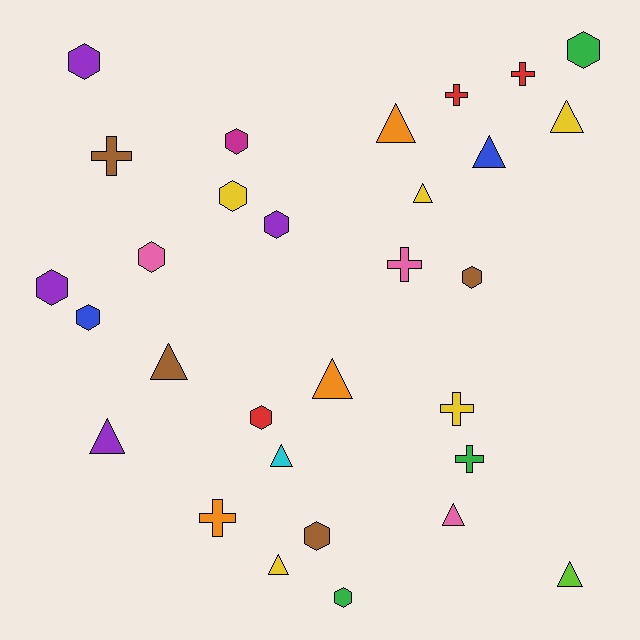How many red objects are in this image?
There are 3 red objects.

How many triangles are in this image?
There are 11 triangles.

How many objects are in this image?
There are 30 objects.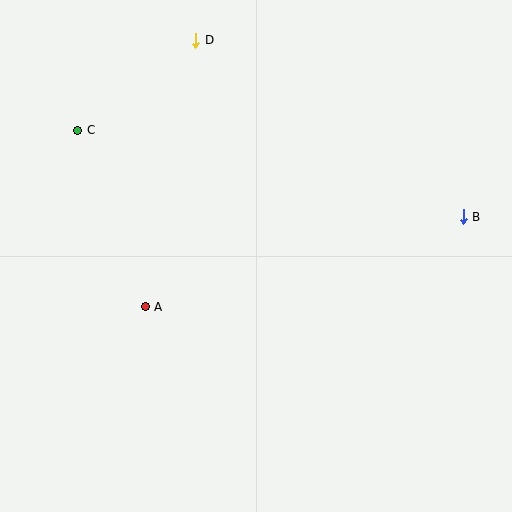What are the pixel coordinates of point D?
Point D is at (196, 40).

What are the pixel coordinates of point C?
Point C is at (78, 130).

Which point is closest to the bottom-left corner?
Point A is closest to the bottom-left corner.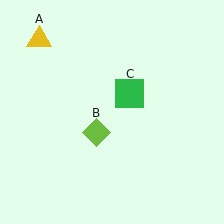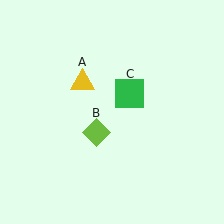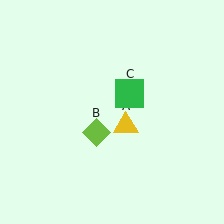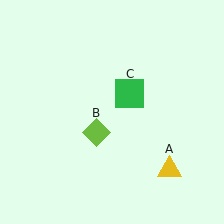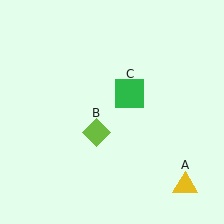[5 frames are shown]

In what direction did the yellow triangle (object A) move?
The yellow triangle (object A) moved down and to the right.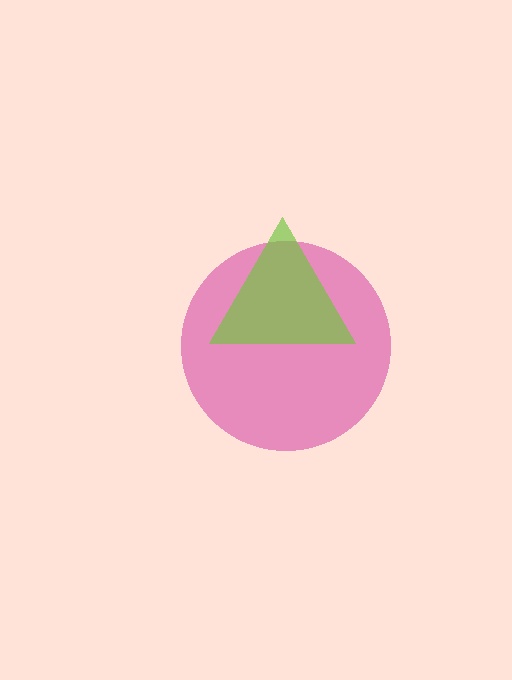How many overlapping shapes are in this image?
There are 2 overlapping shapes in the image.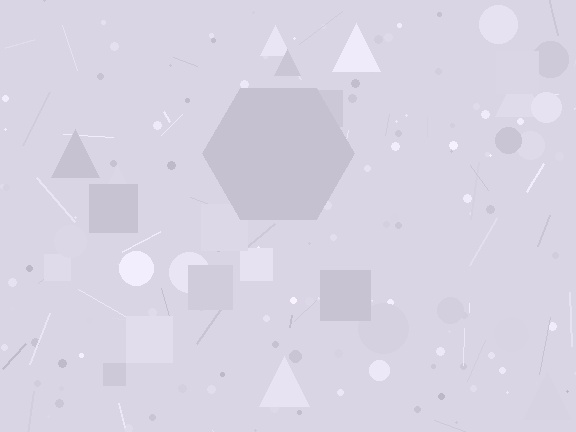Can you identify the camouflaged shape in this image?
The camouflaged shape is a hexagon.